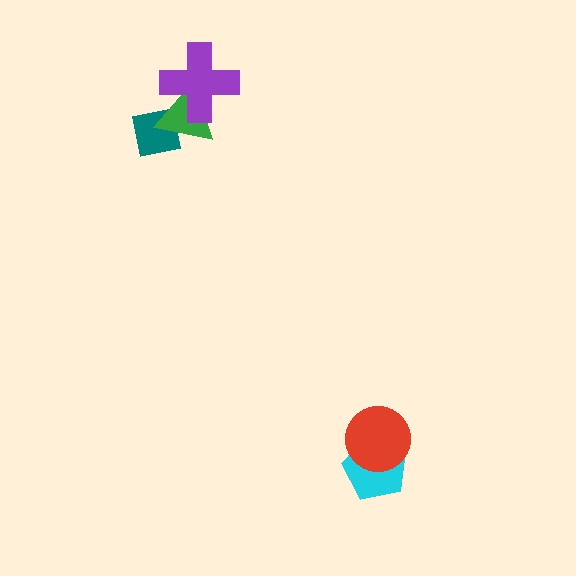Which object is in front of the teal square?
The green triangle is in front of the teal square.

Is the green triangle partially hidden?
Yes, it is partially covered by another shape.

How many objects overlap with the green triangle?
2 objects overlap with the green triangle.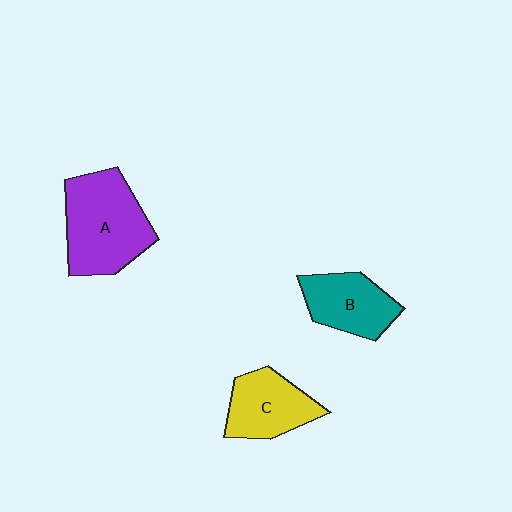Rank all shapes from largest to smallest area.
From largest to smallest: A (purple), C (yellow), B (teal).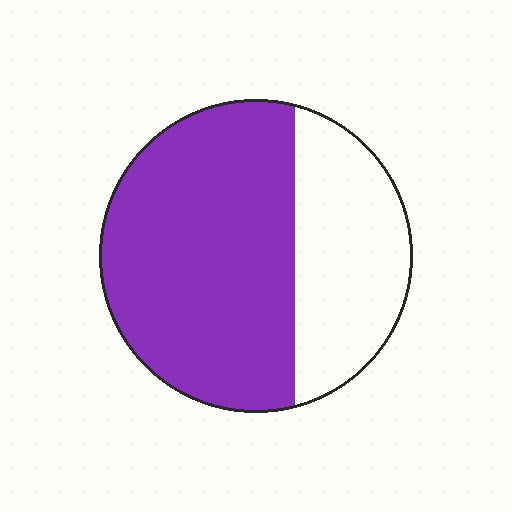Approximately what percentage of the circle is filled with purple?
Approximately 65%.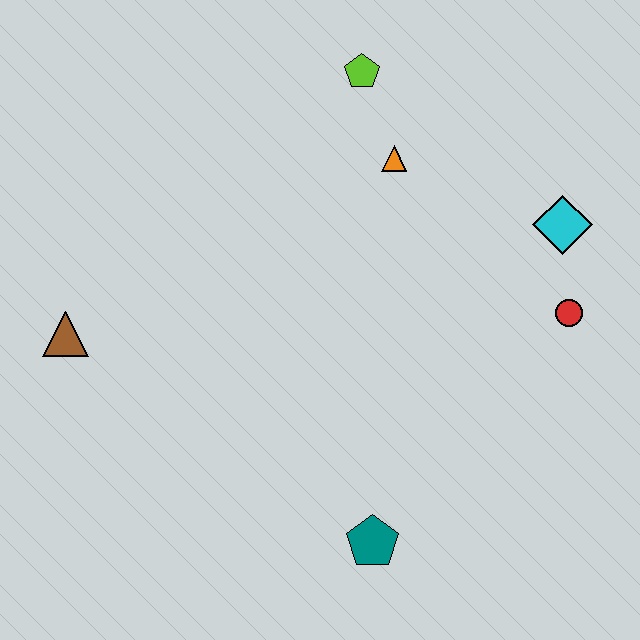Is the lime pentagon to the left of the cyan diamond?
Yes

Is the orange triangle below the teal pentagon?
No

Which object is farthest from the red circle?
The brown triangle is farthest from the red circle.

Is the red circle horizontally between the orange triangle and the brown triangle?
No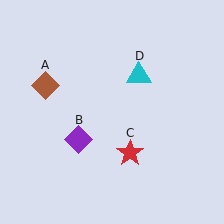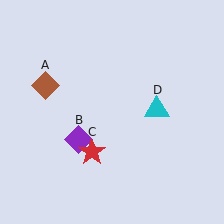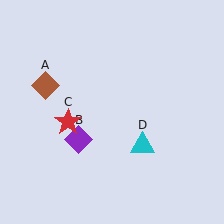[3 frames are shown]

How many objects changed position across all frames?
2 objects changed position: red star (object C), cyan triangle (object D).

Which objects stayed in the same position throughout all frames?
Brown diamond (object A) and purple diamond (object B) remained stationary.